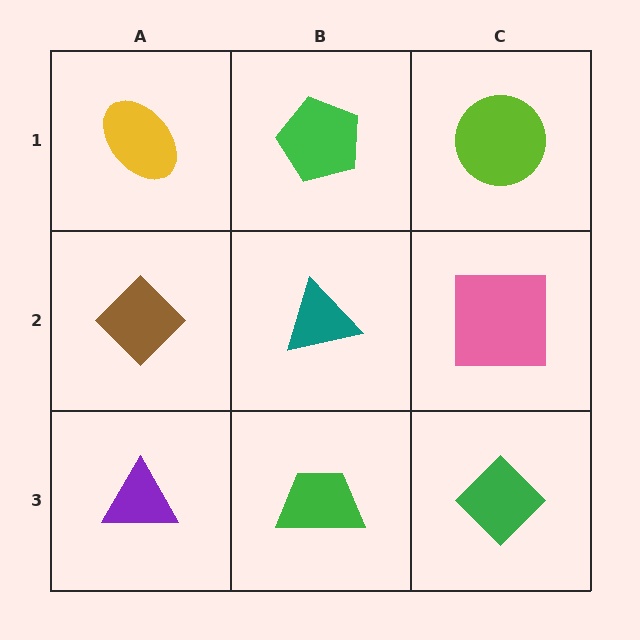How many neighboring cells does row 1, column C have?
2.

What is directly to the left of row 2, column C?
A teal triangle.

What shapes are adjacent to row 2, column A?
A yellow ellipse (row 1, column A), a purple triangle (row 3, column A), a teal triangle (row 2, column B).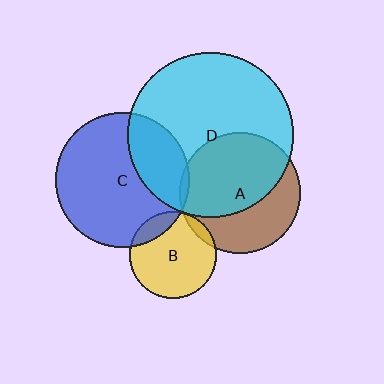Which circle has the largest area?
Circle D (cyan).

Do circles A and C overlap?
Yes.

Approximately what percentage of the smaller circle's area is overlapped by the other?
Approximately 5%.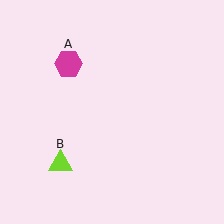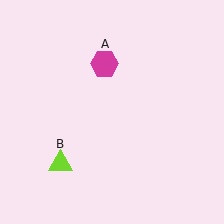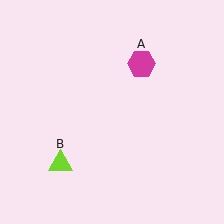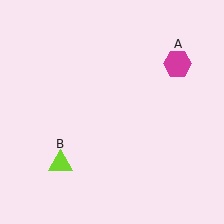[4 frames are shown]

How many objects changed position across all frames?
1 object changed position: magenta hexagon (object A).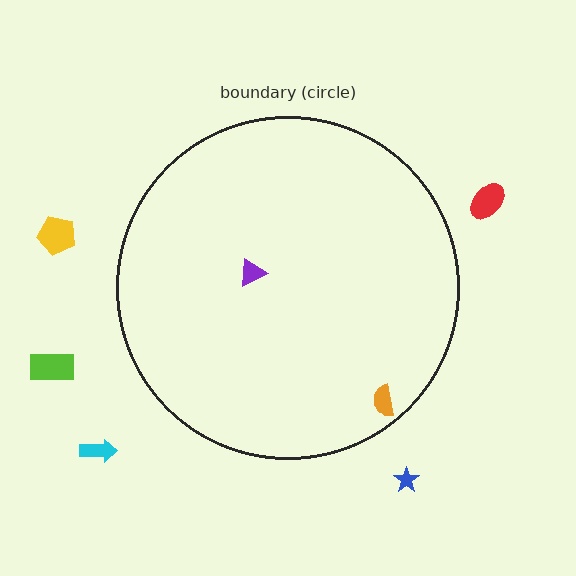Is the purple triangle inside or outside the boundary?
Inside.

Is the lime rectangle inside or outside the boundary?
Outside.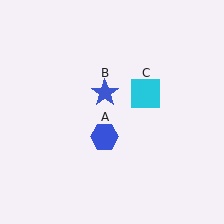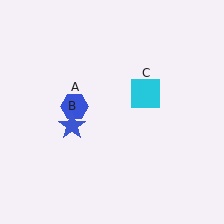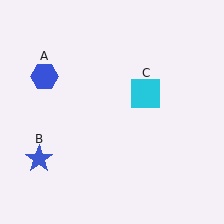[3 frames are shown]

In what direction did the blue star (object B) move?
The blue star (object B) moved down and to the left.